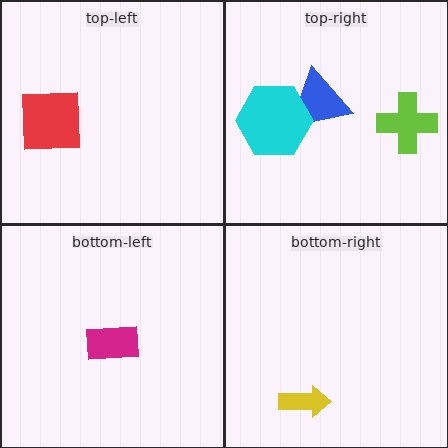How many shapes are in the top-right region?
3.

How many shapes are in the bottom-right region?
1.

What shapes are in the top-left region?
The red square.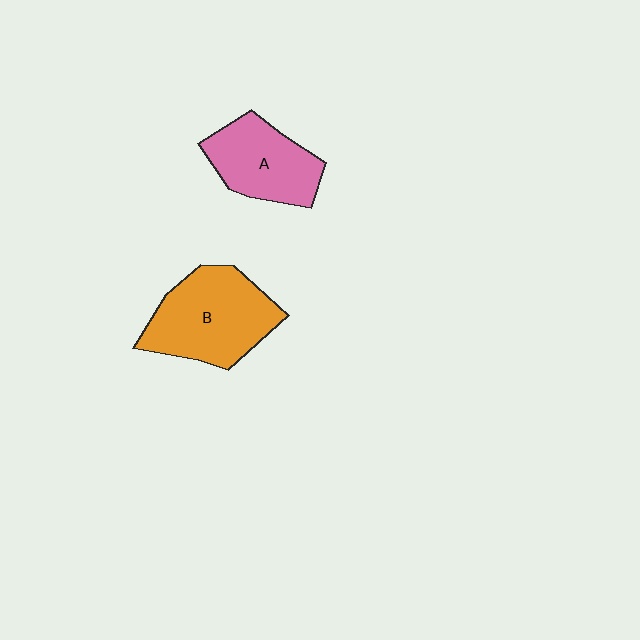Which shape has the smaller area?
Shape A (pink).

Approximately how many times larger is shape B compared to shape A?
Approximately 1.3 times.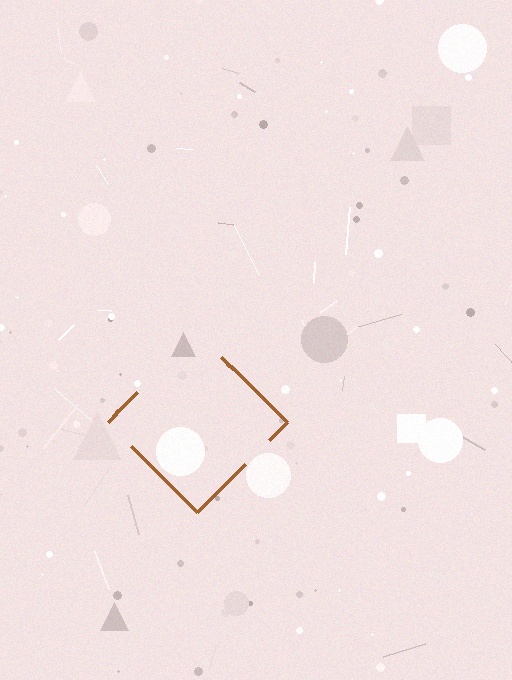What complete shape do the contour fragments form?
The contour fragments form a diamond.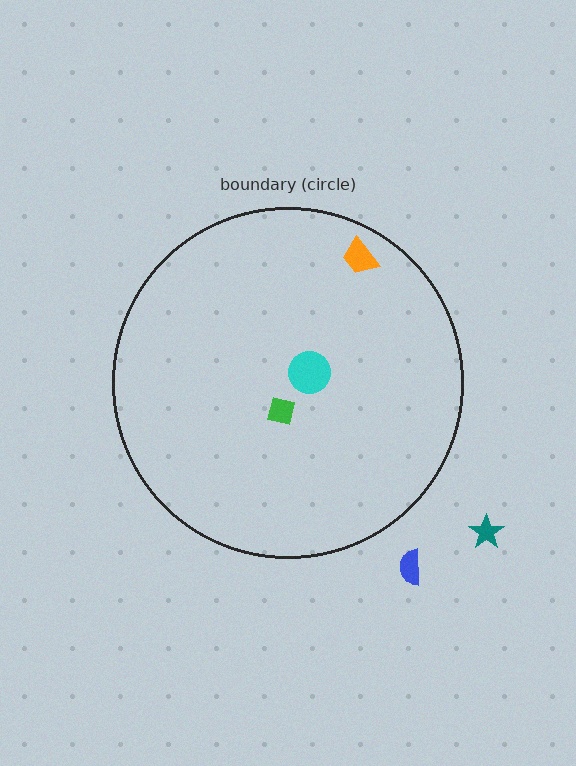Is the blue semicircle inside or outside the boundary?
Outside.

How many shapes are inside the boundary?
3 inside, 2 outside.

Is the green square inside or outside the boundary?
Inside.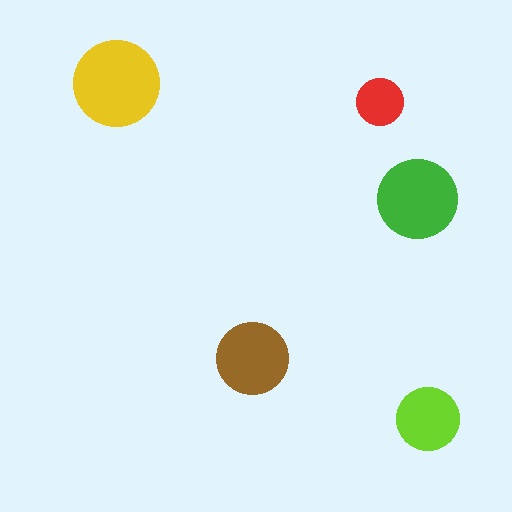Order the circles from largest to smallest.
the yellow one, the green one, the brown one, the lime one, the red one.